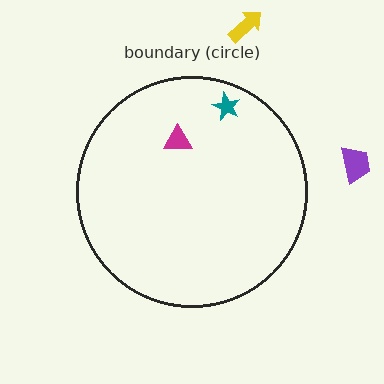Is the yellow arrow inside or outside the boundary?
Outside.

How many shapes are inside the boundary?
2 inside, 2 outside.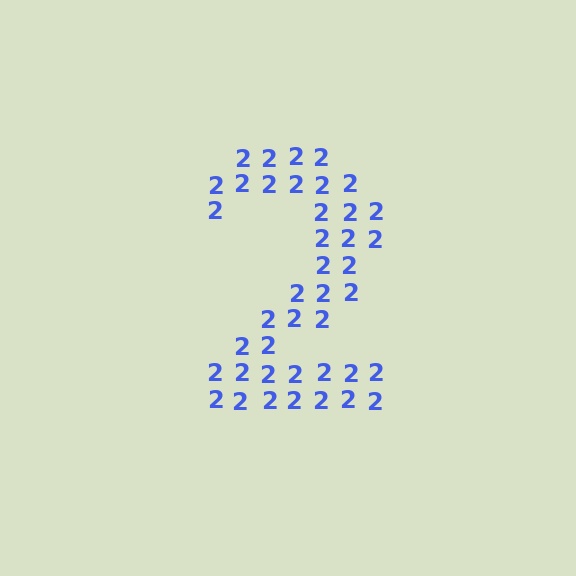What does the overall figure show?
The overall figure shows the digit 2.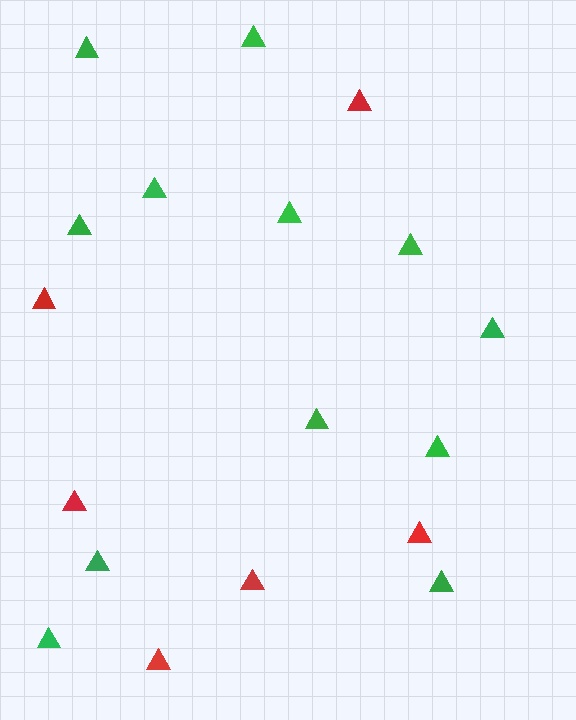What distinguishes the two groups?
There are 2 groups: one group of red triangles (6) and one group of green triangles (12).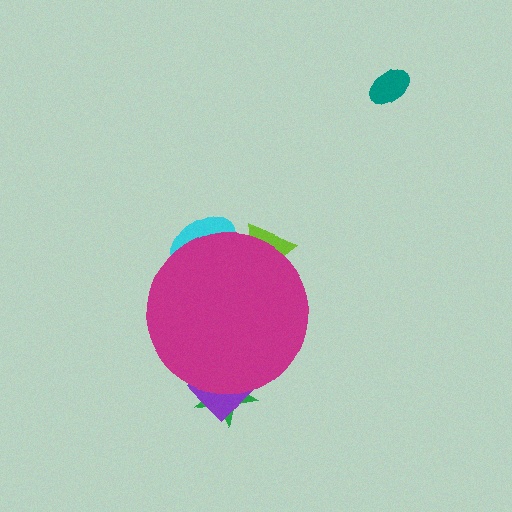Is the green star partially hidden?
Yes, the green star is partially hidden behind the magenta circle.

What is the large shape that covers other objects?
A magenta circle.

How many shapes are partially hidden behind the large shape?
4 shapes are partially hidden.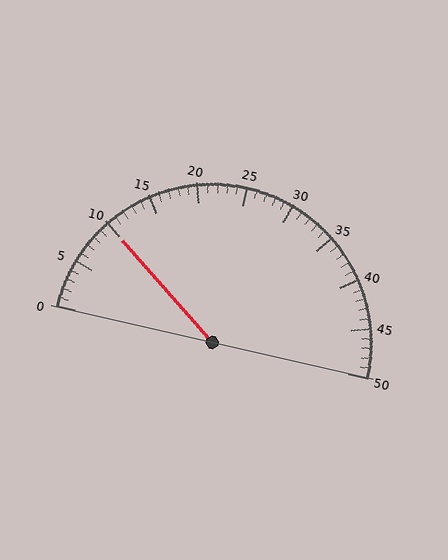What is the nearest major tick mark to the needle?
The nearest major tick mark is 10.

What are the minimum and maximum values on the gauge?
The gauge ranges from 0 to 50.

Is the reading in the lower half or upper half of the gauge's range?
The reading is in the lower half of the range (0 to 50).